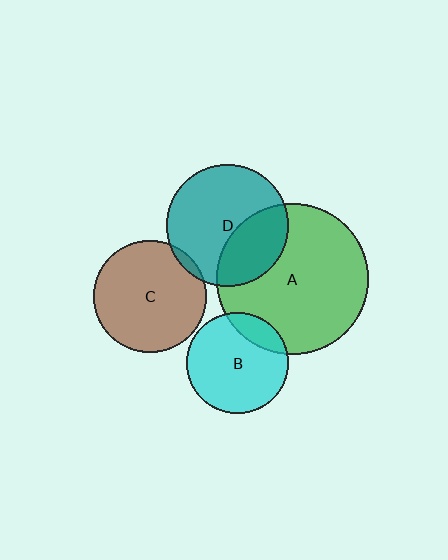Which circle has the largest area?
Circle A (green).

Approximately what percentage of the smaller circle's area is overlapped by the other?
Approximately 35%.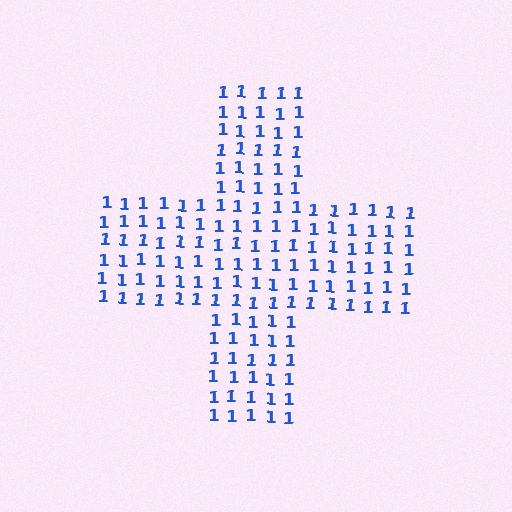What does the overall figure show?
The overall figure shows a cross.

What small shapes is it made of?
It is made of small digit 1's.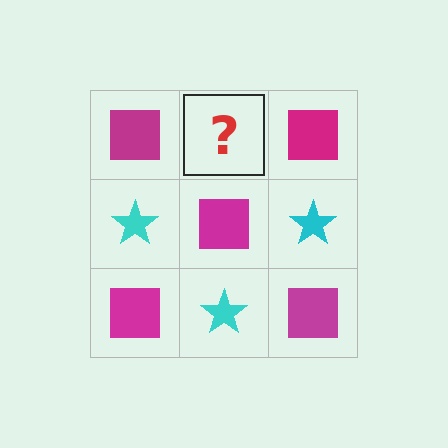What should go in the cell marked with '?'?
The missing cell should contain a cyan star.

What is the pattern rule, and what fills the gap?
The rule is that it alternates magenta square and cyan star in a checkerboard pattern. The gap should be filled with a cyan star.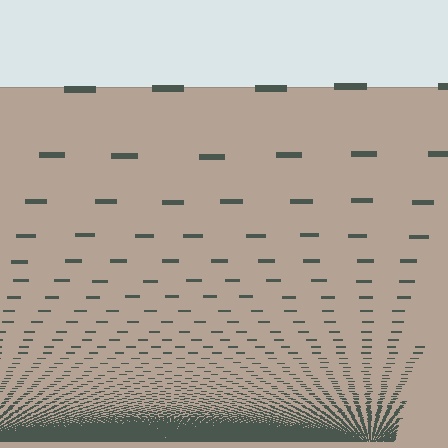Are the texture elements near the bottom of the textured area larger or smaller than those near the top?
Smaller. The gradient is inverted — elements near the bottom are smaller and denser.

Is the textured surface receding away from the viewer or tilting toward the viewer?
The surface appears to tilt toward the viewer. Texture elements get larger and sparser toward the top.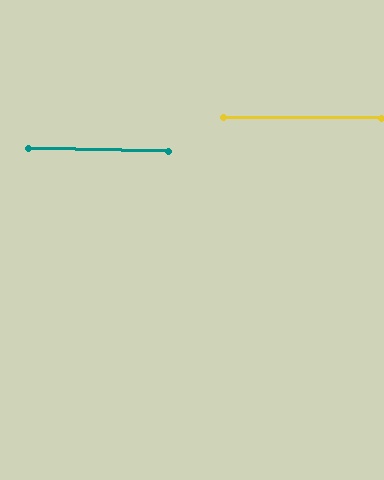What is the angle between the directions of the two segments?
Approximately 1 degree.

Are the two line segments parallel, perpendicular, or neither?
Parallel — their directions differ by only 0.7°.